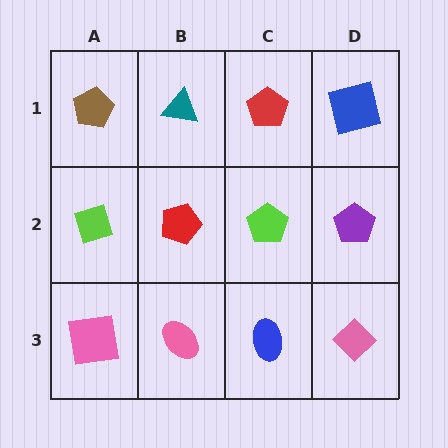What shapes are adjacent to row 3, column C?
A lime pentagon (row 2, column C), a pink ellipse (row 3, column B), a pink diamond (row 3, column D).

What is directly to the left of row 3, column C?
A pink ellipse.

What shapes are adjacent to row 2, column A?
A brown pentagon (row 1, column A), a pink square (row 3, column A), a red pentagon (row 2, column B).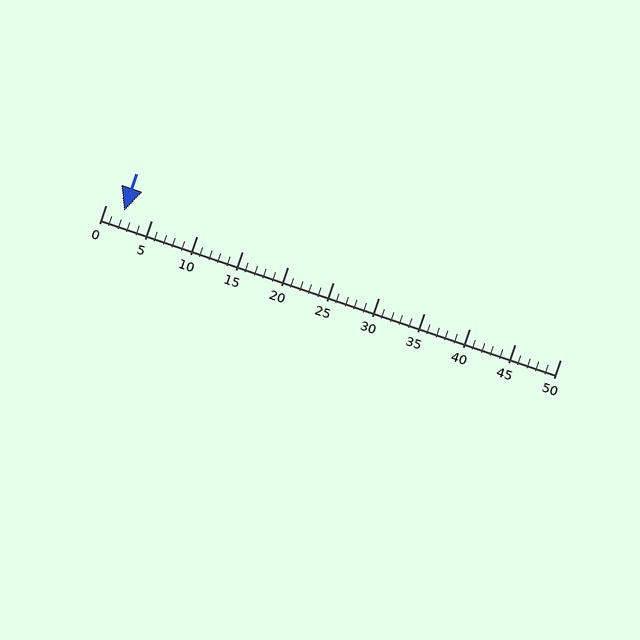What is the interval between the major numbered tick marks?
The major tick marks are spaced 5 units apart.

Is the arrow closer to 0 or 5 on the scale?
The arrow is closer to 0.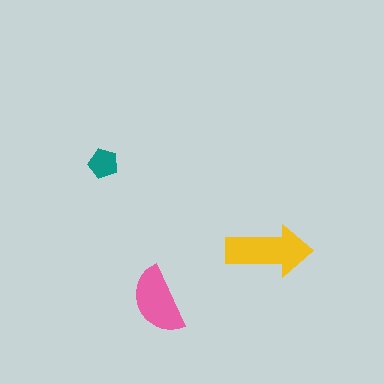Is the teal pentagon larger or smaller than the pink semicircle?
Smaller.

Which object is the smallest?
The teal pentagon.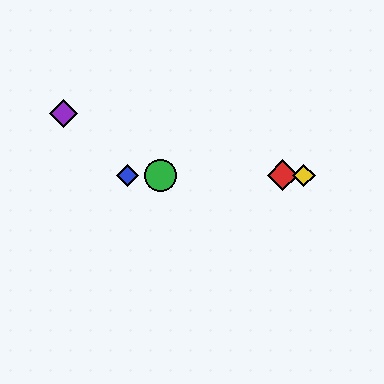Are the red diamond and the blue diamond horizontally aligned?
Yes, both are at y≈175.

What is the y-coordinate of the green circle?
The green circle is at y≈175.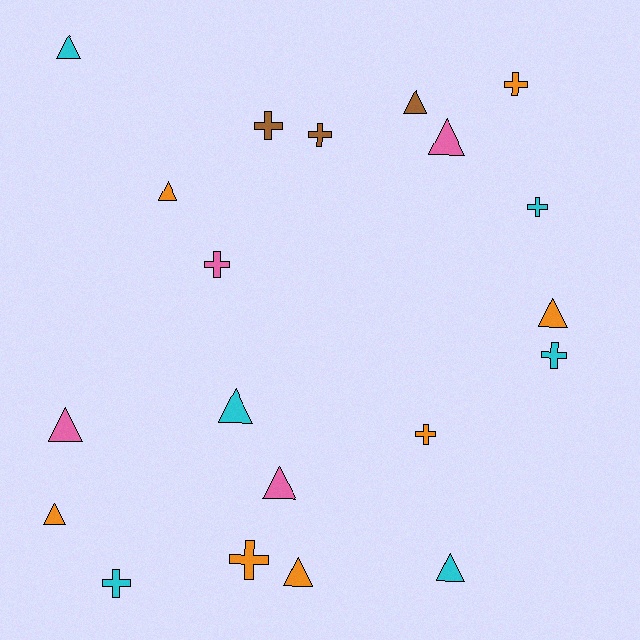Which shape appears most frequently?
Triangle, with 11 objects.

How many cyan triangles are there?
There are 3 cyan triangles.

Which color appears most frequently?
Orange, with 7 objects.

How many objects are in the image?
There are 20 objects.